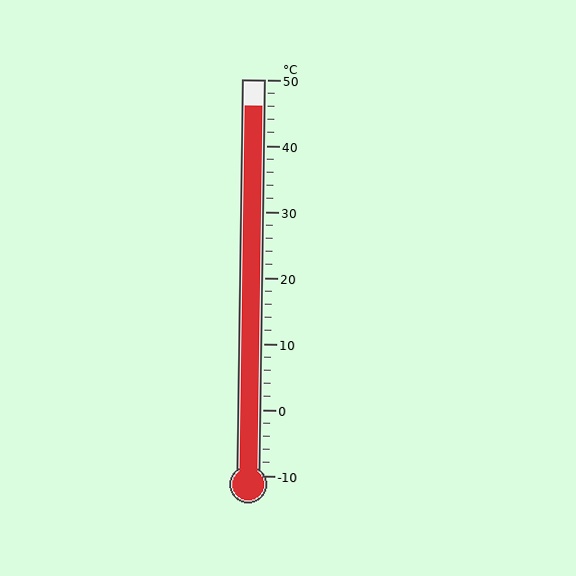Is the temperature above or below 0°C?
The temperature is above 0°C.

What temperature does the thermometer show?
The thermometer shows approximately 46°C.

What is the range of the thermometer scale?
The thermometer scale ranges from -10°C to 50°C.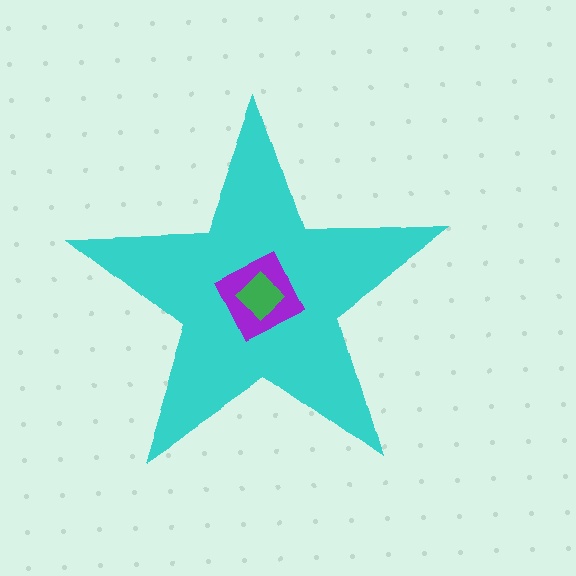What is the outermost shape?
The cyan star.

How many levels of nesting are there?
3.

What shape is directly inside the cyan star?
The purple diamond.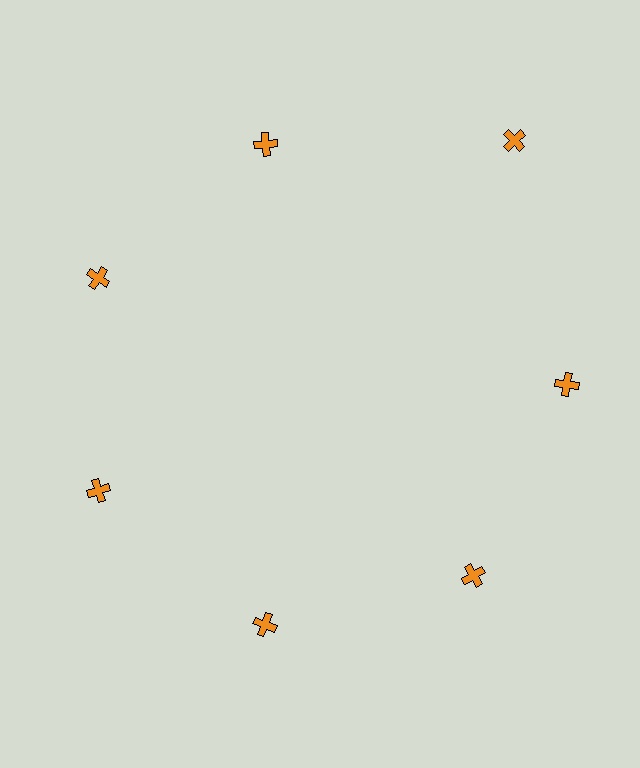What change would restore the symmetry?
The symmetry would be restored by moving it inward, back onto the ring so that all 7 crosses sit at equal angles and equal distance from the center.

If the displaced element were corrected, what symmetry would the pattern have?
It would have 7-fold rotational symmetry — the pattern would map onto itself every 51 degrees.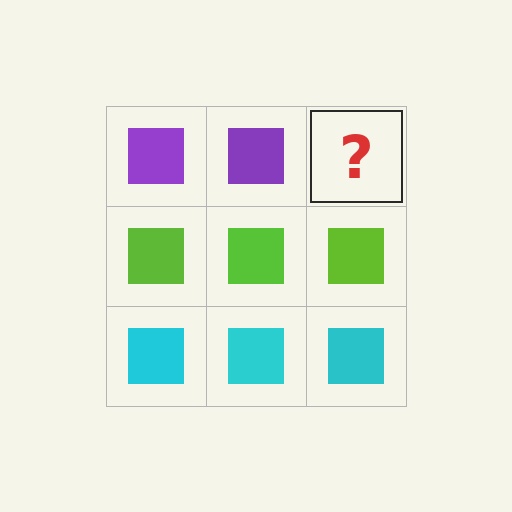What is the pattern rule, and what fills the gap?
The rule is that each row has a consistent color. The gap should be filled with a purple square.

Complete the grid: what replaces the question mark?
The question mark should be replaced with a purple square.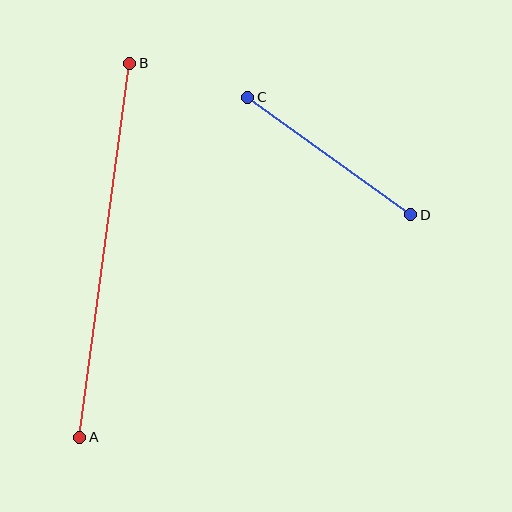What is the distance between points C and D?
The distance is approximately 201 pixels.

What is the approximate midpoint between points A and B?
The midpoint is at approximately (105, 250) pixels.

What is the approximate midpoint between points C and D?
The midpoint is at approximately (329, 156) pixels.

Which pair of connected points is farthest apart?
Points A and B are farthest apart.